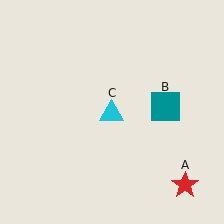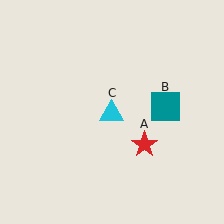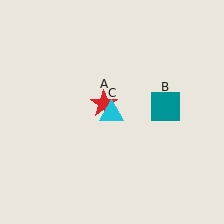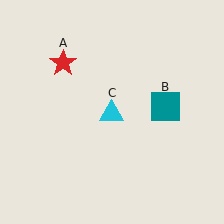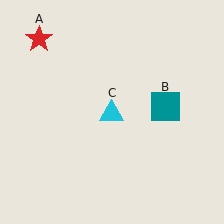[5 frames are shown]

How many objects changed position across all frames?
1 object changed position: red star (object A).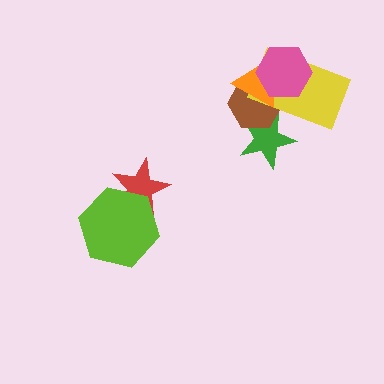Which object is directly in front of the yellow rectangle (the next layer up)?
The orange triangle is directly in front of the yellow rectangle.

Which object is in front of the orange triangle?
The pink hexagon is in front of the orange triangle.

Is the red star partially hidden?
Yes, it is partially covered by another shape.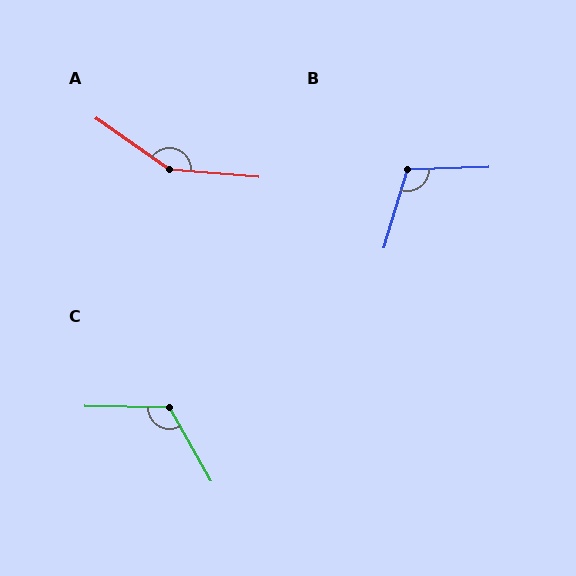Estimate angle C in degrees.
Approximately 121 degrees.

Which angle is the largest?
A, at approximately 150 degrees.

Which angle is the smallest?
B, at approximately 109 degrees.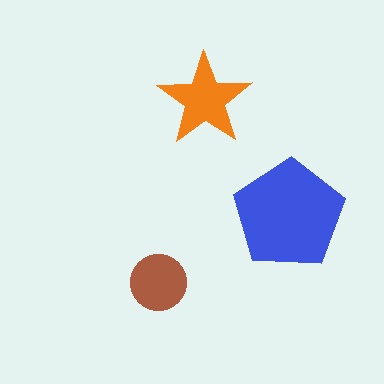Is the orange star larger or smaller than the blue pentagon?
Smaller.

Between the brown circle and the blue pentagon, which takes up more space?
The blue pentagon.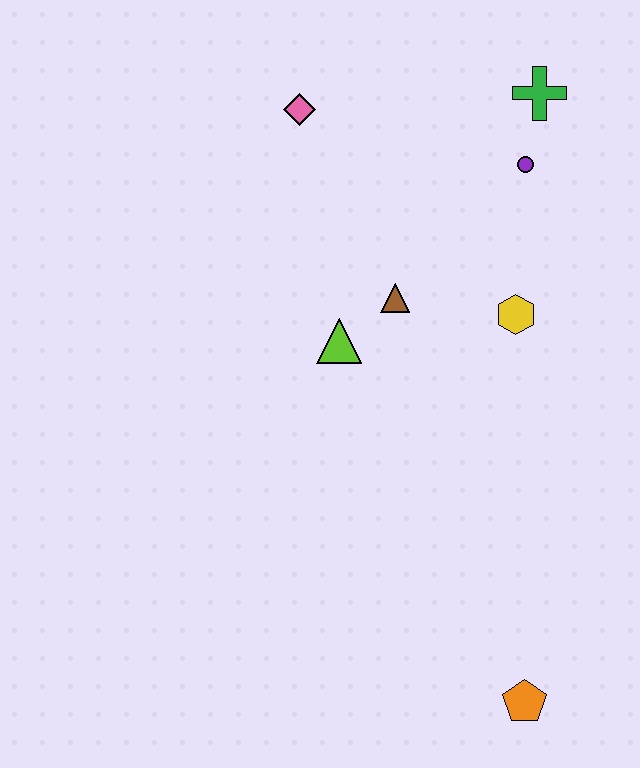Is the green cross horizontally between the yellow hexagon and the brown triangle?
No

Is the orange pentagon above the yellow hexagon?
No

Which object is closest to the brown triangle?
The lime triangle is closest to the brown triangle.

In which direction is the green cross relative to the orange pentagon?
The green cross is above the orange pentagon.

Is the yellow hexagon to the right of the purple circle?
No